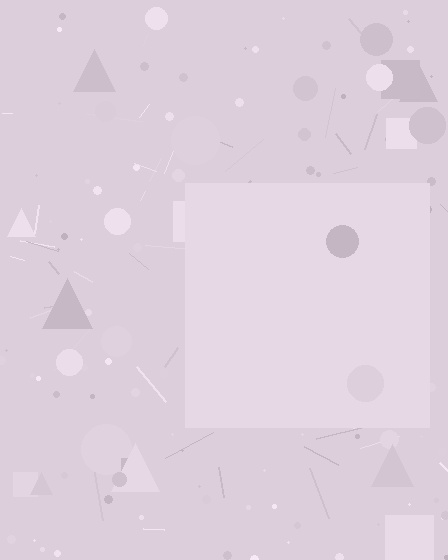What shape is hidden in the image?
A square is hidden in the image.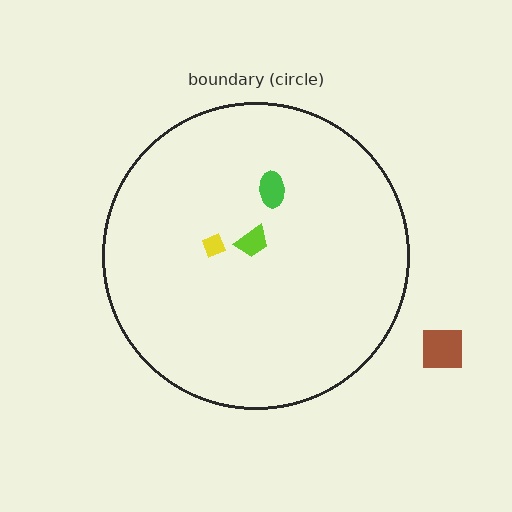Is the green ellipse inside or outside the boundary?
Inside.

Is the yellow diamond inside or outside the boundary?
Inside.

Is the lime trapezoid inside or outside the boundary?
Inside.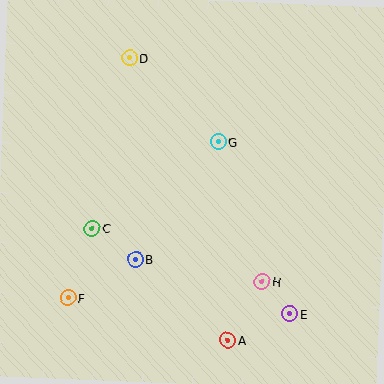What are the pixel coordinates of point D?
Point D is at (130, 58).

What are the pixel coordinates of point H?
Point H is at (262, 281).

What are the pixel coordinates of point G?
Point G is at (218, 142).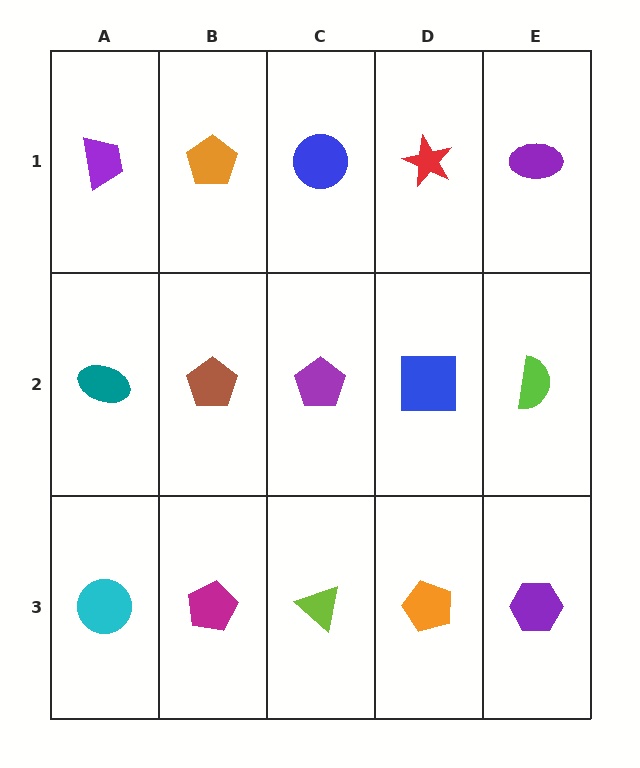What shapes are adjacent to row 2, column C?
A blue circle (row 1, column C), a lime triangle (row 3, column C), a brown pentagon (row 2, column B), a blue square (row 2, column D).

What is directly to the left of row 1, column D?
A blue circle.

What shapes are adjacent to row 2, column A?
A purple trapezoid (row 1, column A), a cyan circle (row 3, column A), a brown pentagon (row 2, column B).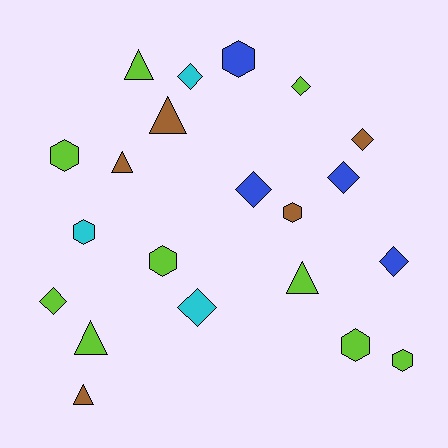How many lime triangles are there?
There are 3 lime triangles.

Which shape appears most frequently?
Diamond, with 8 objects.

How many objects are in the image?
There are 21 objects.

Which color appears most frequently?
Lime, with 9 objects.